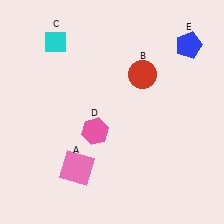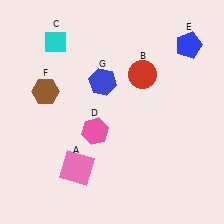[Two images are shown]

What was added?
A brown hexagon (F), a blue hexagon (G) were added in Image 2.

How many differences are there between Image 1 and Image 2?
There are 2 differences between the two images.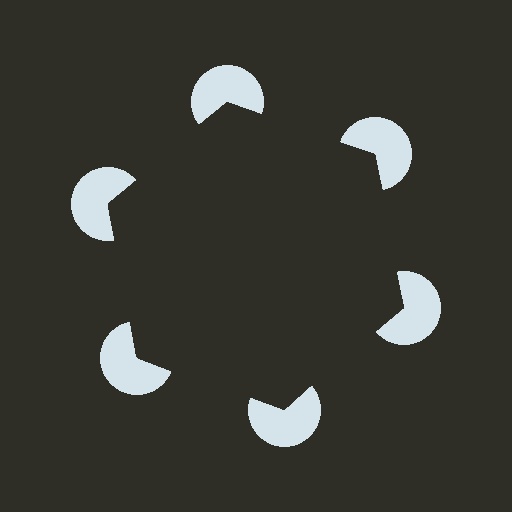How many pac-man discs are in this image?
There are 6 — one at each vertex of the illusory hexagon.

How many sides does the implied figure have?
6 sides.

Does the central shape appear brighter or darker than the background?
It typically appears slightly darker than the background, even though no actual brightness change is drawn.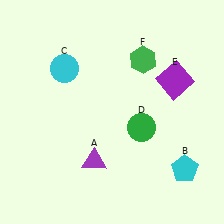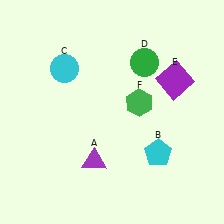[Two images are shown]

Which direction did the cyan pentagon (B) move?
The cyan pentagon (B) moved left.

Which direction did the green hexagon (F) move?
The green hexagon (F) moved down.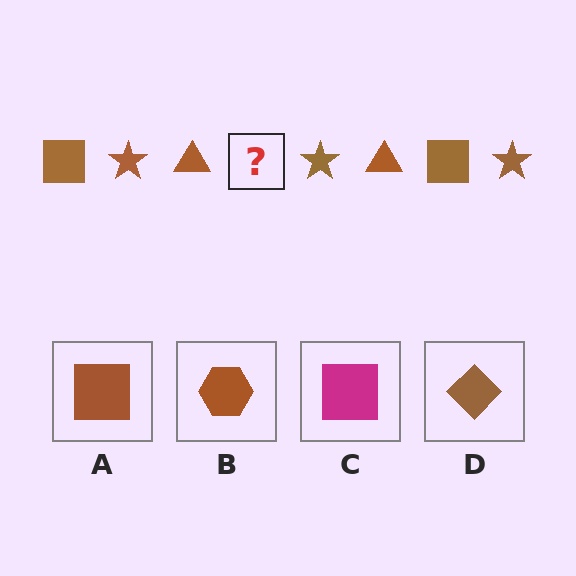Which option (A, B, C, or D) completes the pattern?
A.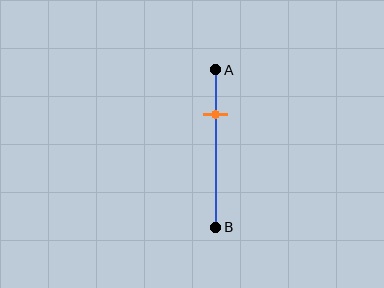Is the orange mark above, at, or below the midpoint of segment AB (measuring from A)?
The orange mark is above the midpoint of segment AB.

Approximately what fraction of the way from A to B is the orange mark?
The orange mark is approximately 30% of the way from A to B.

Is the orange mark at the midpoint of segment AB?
No, the mark is at about 30% from A, not at the 50% midpoint.